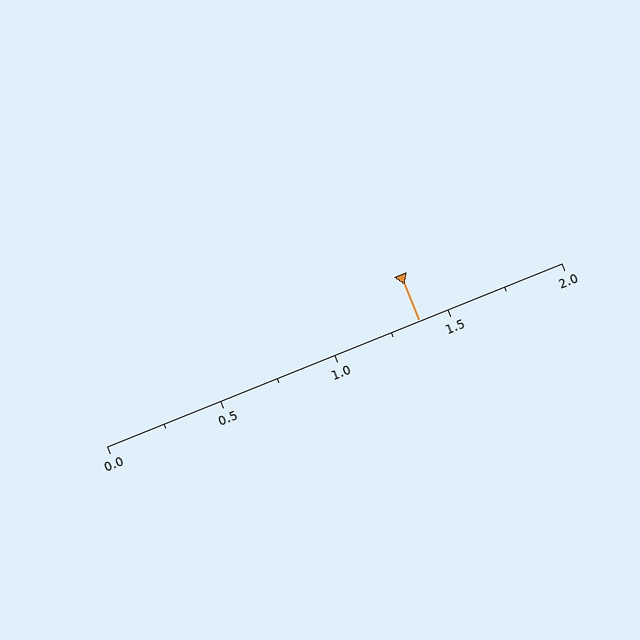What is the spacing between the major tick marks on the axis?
The major ticks are spaced 0.5 apart.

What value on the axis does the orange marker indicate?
The marker indicates approximately 1.38.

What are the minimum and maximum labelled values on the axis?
The axis runs from 0.0 to 2.0.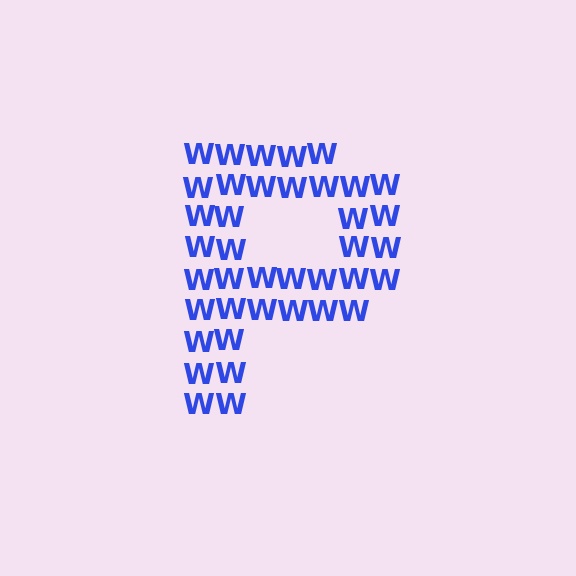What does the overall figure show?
The overall figure shows the letter P.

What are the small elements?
The small elements are letter W's.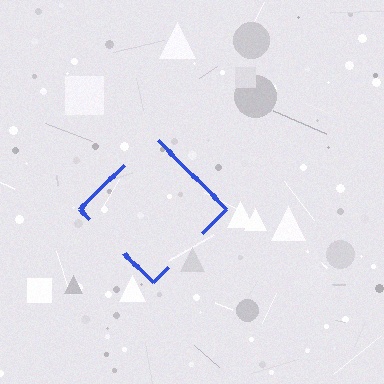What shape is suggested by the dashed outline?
The dashed outline suggests a diamond.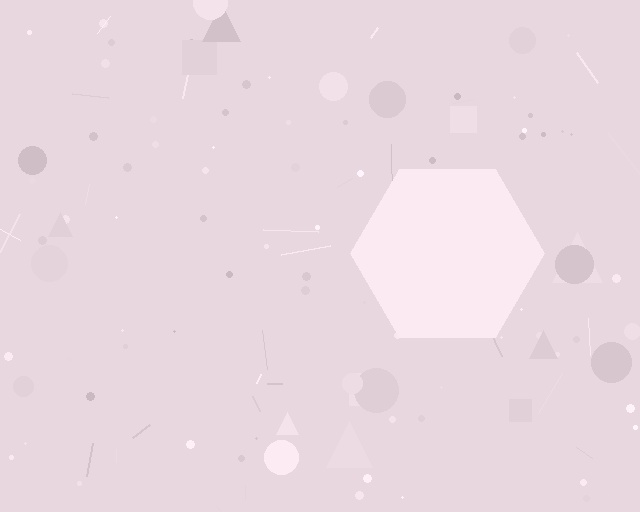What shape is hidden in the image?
A hexagon is hidden in the image.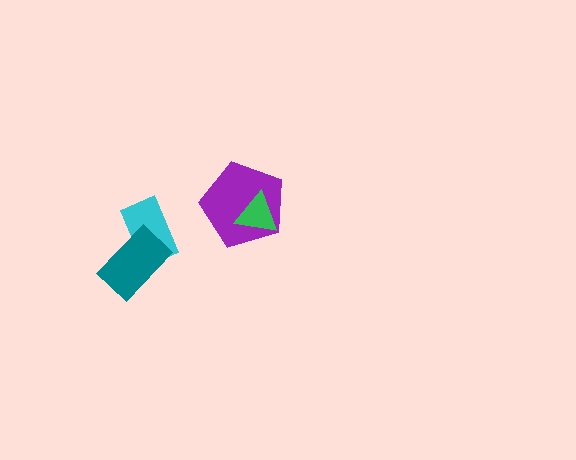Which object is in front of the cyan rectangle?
The teal rectangle is in front of the cyan rectangle.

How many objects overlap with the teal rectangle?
1 object overlaps with the teal rectangle.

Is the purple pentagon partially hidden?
Yes, it is partially covered by another shape.